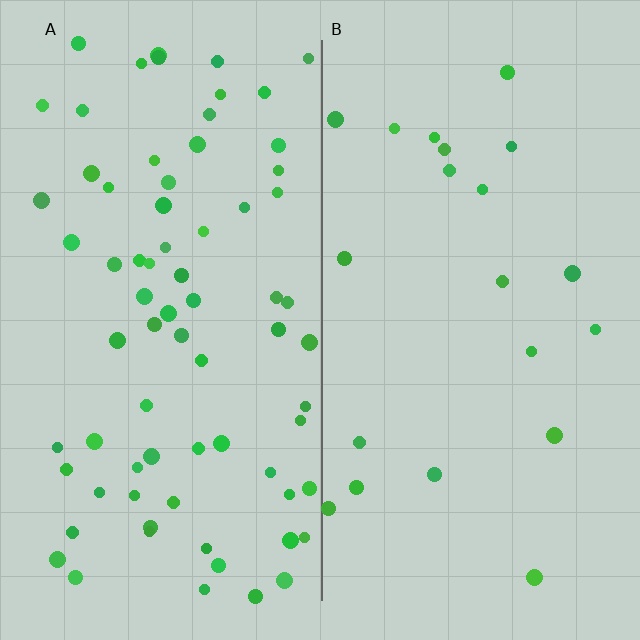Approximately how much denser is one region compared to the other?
Approximately 3.5× — region A over region B.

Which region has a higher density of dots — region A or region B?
A (the left).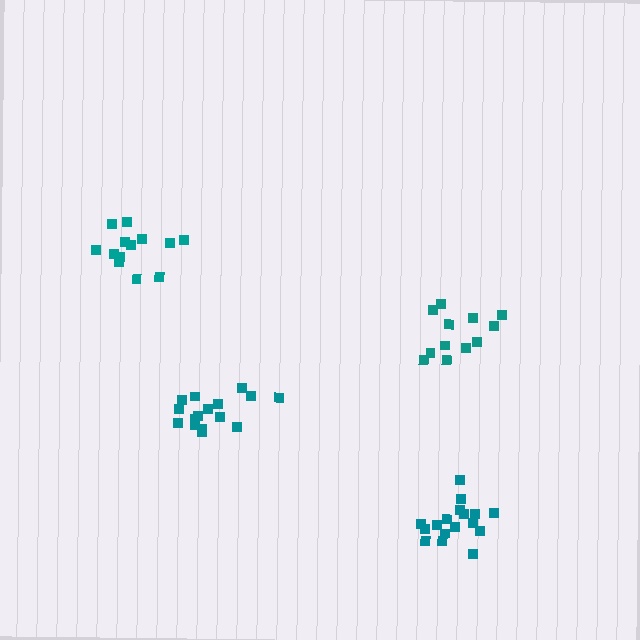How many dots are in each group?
Group 1: 12 dots, Group 2: 17 dots, Group 3: 13 dots, Group 4: 16 dots (58 total).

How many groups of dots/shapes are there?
There are 4 groups.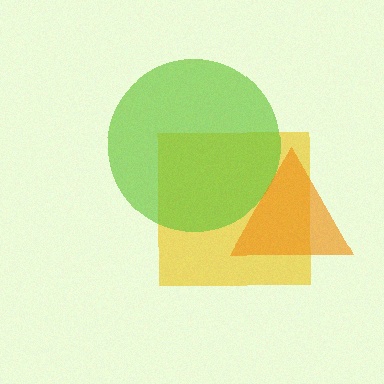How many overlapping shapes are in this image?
There are 3 overlapping shapes in the image.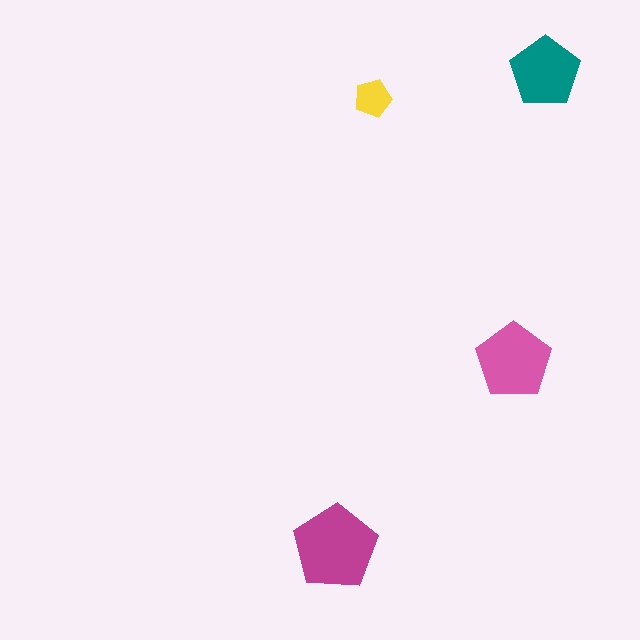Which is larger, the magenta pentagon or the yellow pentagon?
The magenta one.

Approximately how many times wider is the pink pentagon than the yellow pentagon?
About 2 times wider.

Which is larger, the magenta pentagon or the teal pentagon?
The magenta one.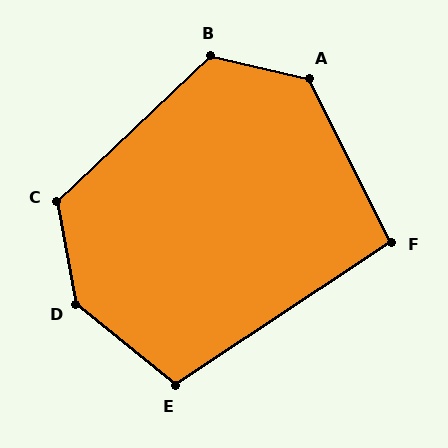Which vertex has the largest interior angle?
D, at approximately 140 degrees.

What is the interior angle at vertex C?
Approximately 123 degrees (obtuse).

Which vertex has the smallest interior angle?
F, at approximately 97 degrees.